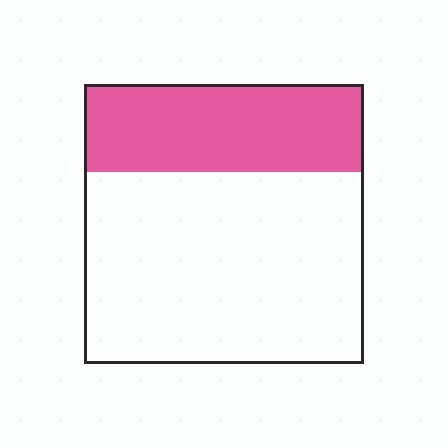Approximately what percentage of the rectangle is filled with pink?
Approximately 30%.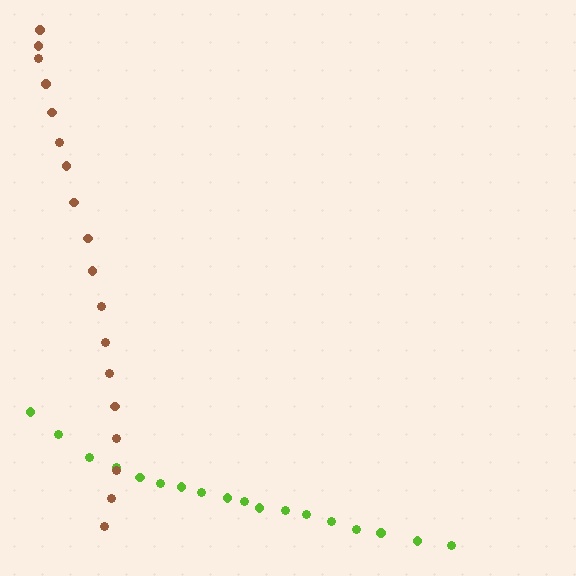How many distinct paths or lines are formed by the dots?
There are 2 distinct paths.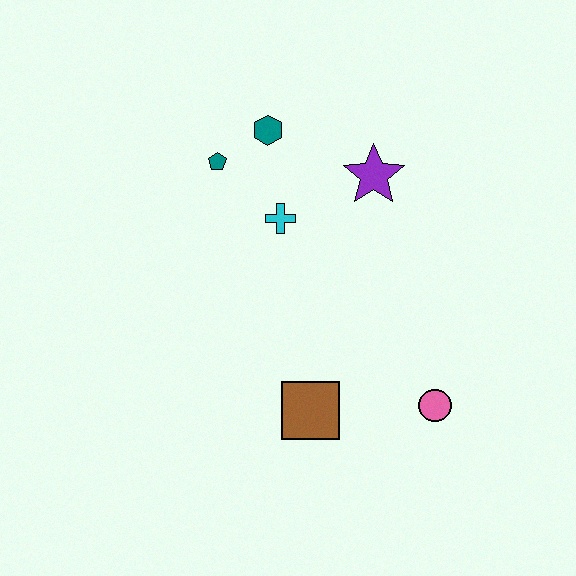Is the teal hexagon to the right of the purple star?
No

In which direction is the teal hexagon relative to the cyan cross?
The teal hexagon is above the cyan cross.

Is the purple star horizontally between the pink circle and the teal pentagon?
Yes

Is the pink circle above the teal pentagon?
No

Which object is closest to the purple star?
The cyan cross is closest to the purple star.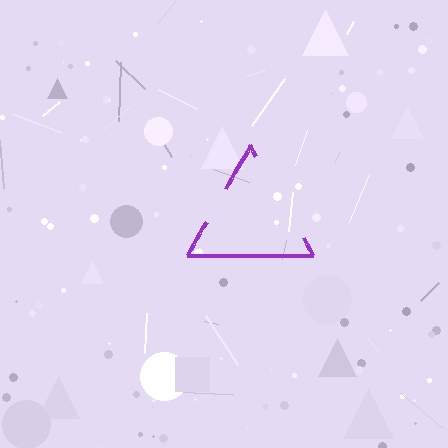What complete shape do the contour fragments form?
The contour fragments form a triangle.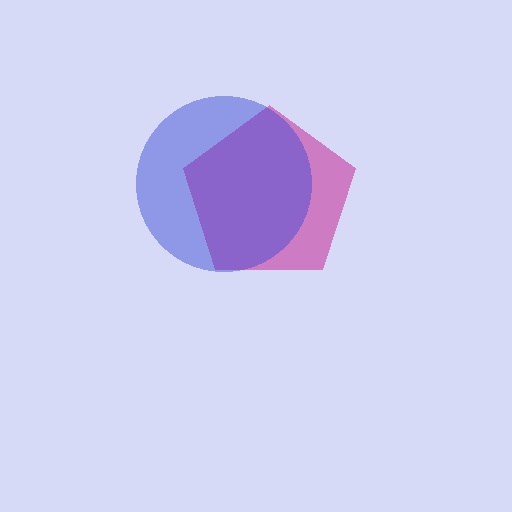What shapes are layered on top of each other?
The layered shapes are: a magenta pentagon, a blue circle.